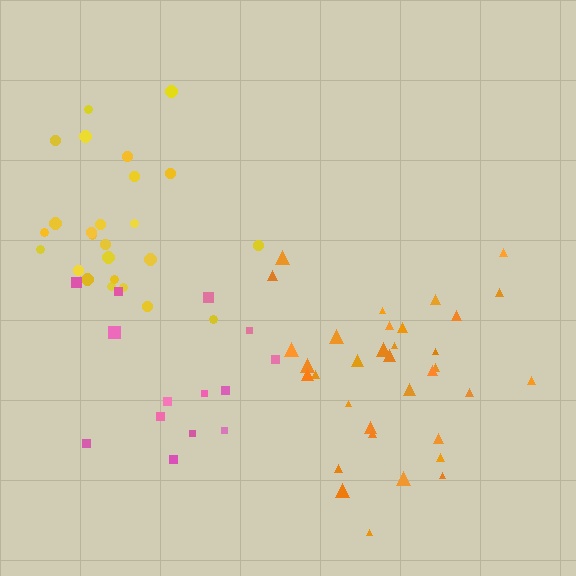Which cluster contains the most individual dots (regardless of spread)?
Orange (34).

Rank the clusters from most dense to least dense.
orange, yellow, pink.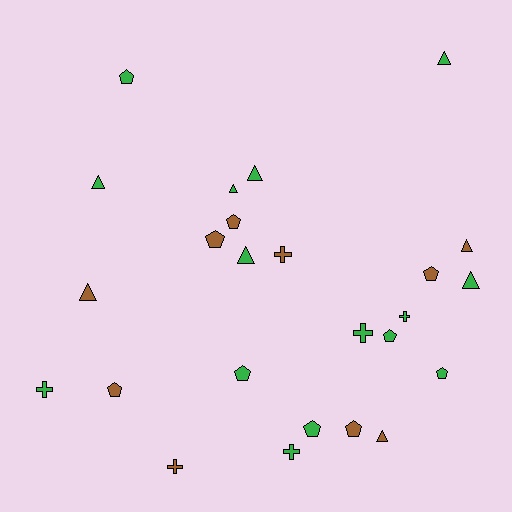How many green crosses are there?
There are 4 green crosses.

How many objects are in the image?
There are 25 objects.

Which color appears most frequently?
Green, with 15 objects.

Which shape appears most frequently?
Pentagon, with 10 objects.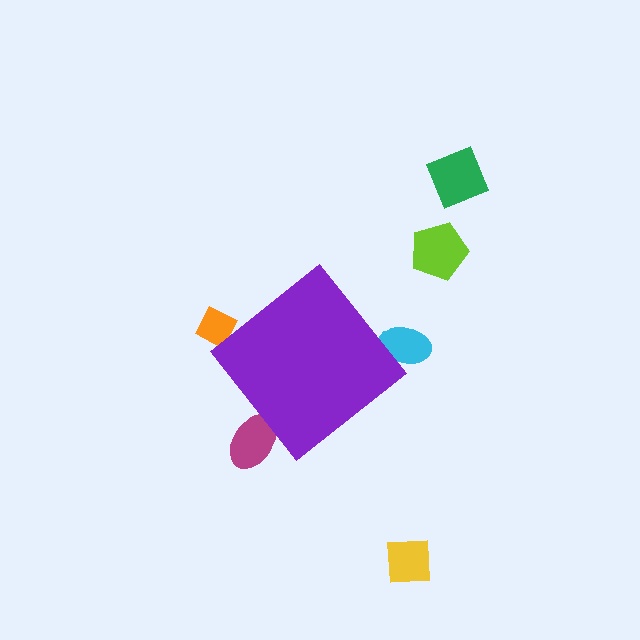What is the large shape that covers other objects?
A purple diamond.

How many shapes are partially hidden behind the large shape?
3 shapes are partially hidden.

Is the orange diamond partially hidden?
Yes, the orange diamond is partially hidden behind the purple diamond.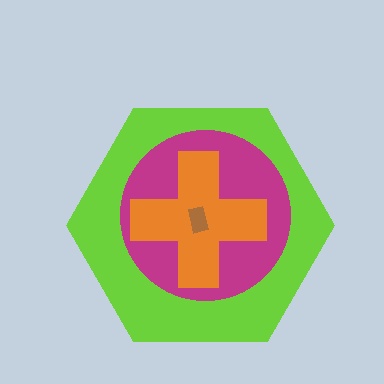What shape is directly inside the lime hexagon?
The magenta circle.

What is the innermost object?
The brown rectangle.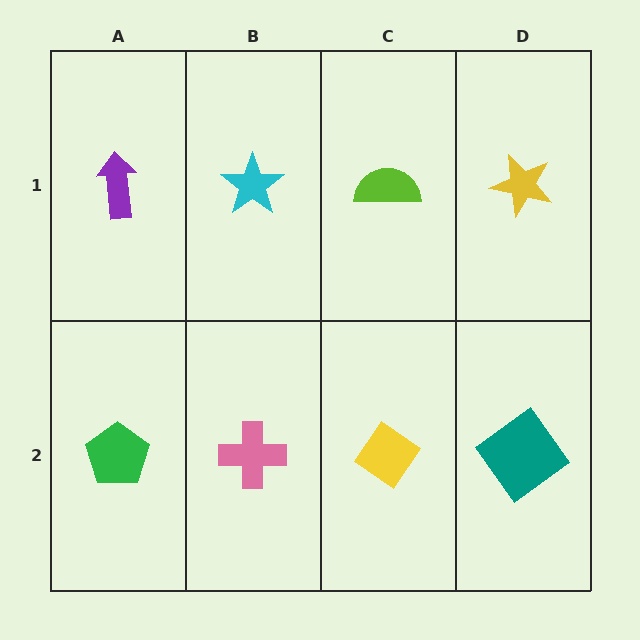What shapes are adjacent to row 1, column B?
A pink cross (row 2, column B), a purple arrow (row 1, column A), a lime semicircle (row 1, column C).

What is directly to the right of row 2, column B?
A yellow diamond.